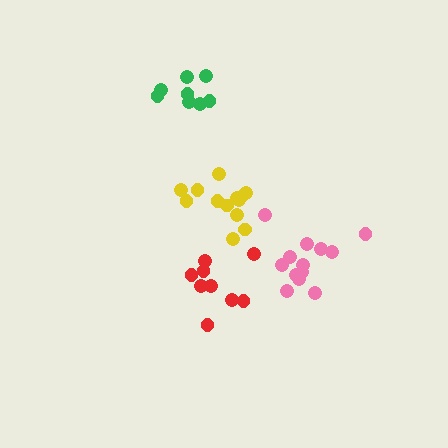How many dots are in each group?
Group 1: 9 dots, Group 2: 13 dots, Group 3: 8 dots, Group 4: 13 dots (43 total).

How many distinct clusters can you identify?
There are 4 distinct clusters.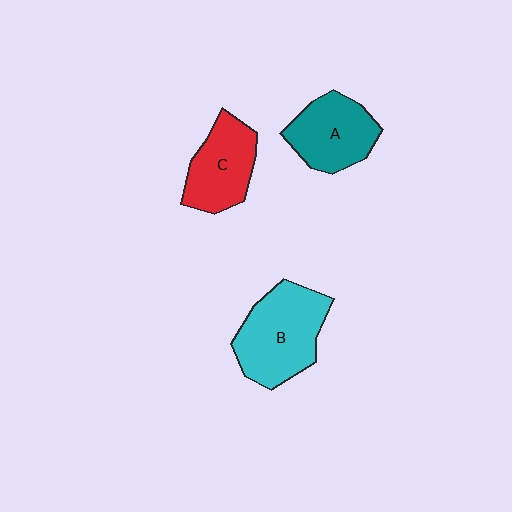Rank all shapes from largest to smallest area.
From largest to smallest: B (cyan), A (teal), C (red).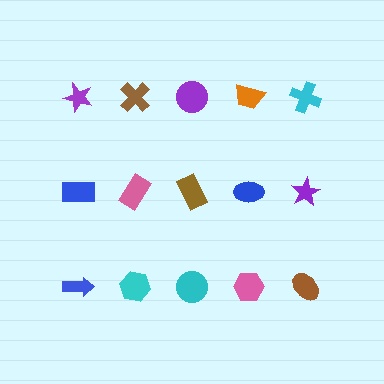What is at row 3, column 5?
A brown ellipse.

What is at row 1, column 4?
An orange trapezoid.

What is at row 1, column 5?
A cyan cross.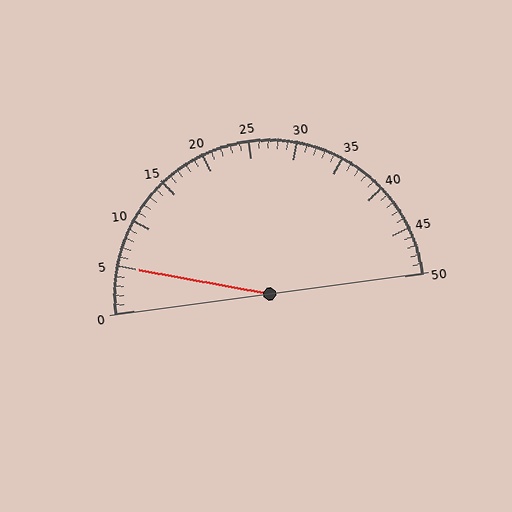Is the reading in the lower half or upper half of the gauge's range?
The reading is in the lower half of the range (0 to 50).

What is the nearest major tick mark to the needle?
The nearest major tick mark is 5.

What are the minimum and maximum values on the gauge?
The gauge ranges from 0 to 50.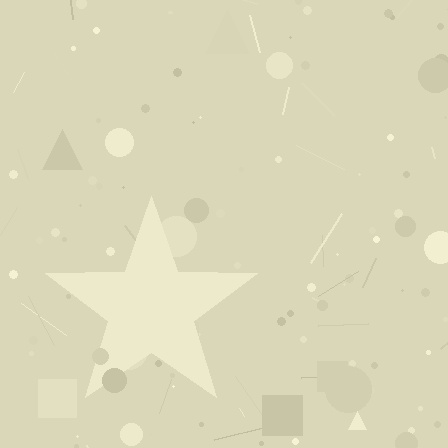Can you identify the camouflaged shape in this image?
The camouflaged shape is a star.